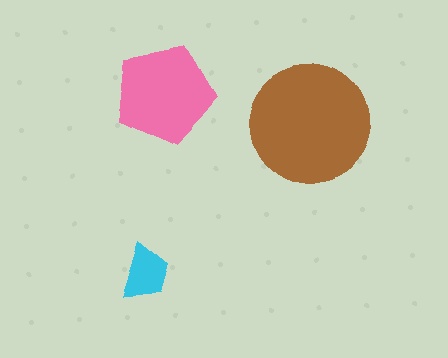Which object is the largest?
The brown circle.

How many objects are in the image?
There are 3 objects in the image.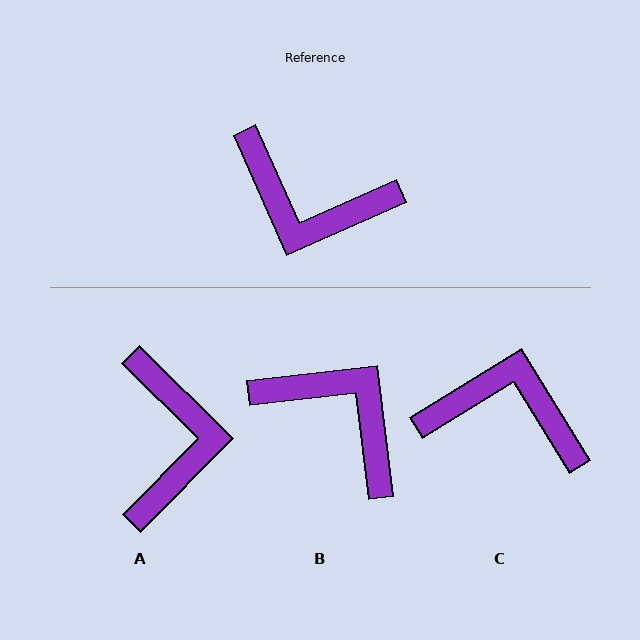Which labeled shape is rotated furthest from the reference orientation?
C, about 172 degrees away.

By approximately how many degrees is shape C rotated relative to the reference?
Approximately 172 degrees clockwise.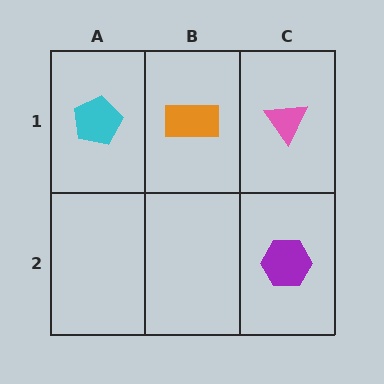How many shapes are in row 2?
1 shape.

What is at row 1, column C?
A pink triangle.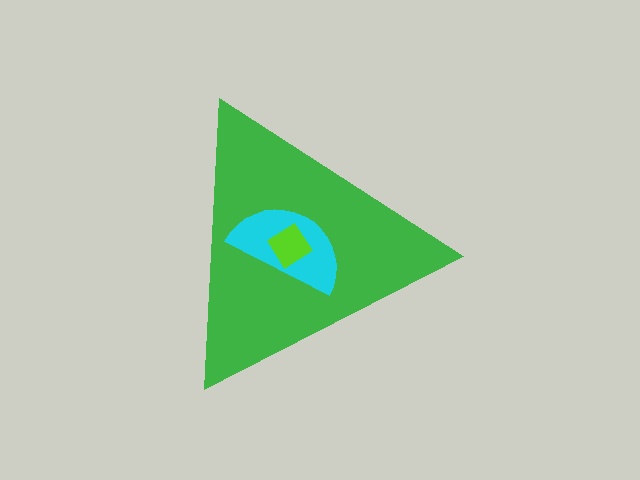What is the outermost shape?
The green triangle.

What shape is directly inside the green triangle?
The cyan semicircle.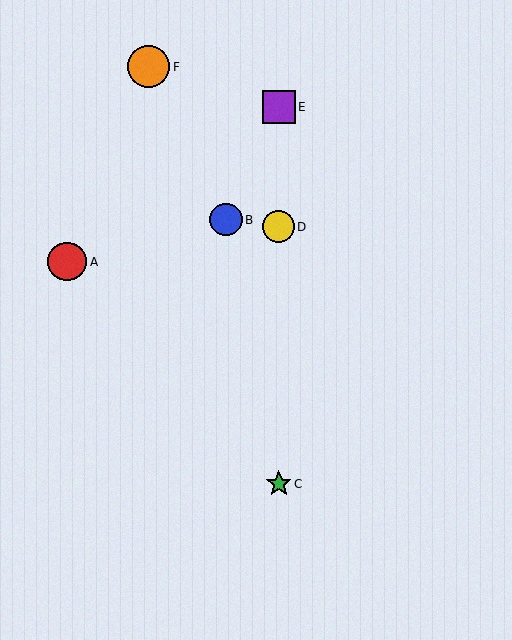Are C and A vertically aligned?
No, C is at x≈279 and A is at x≈67.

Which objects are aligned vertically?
Objects C, D, E are aligned vertically.